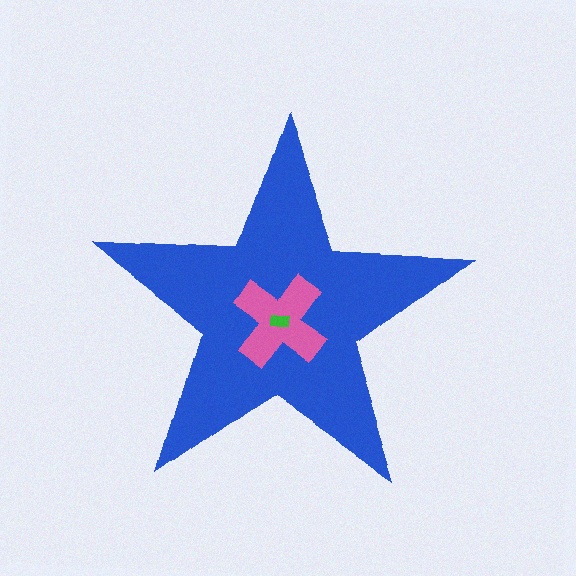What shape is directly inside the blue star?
The pink cross.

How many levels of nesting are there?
3.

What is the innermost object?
The green rectangle.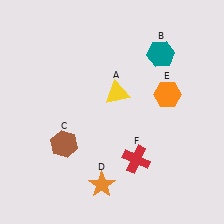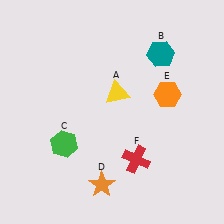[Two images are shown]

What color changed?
The hexagon (C) changed from brown in Image 1 to green in Image 2.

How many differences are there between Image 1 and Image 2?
There is 1 difference between the two images.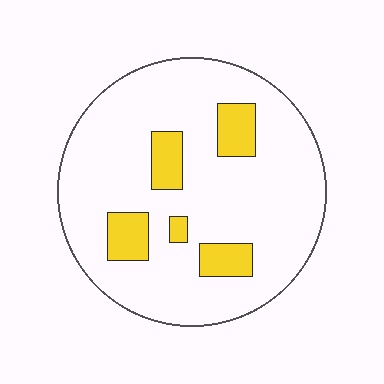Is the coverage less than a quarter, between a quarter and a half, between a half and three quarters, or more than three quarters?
Less than a quarter.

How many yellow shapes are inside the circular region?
5.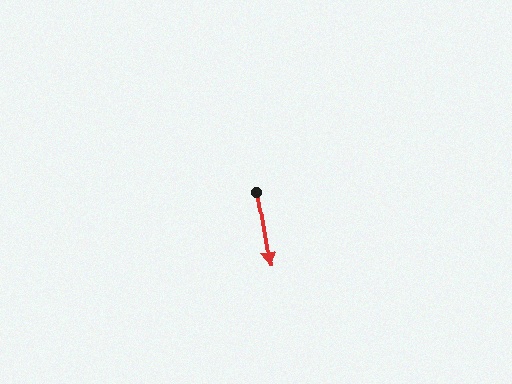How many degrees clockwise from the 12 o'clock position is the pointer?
Approximately 171 degrees.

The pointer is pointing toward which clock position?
Roughly 6 o'clock.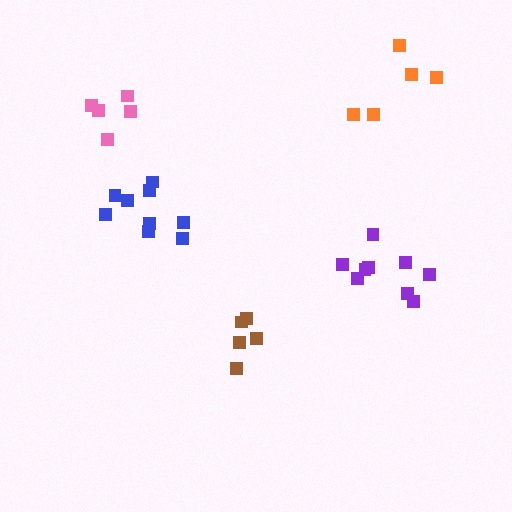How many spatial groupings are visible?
There are 5 spatial groupings.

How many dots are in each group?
Group 1: 5 dots, Group 2: 5 dots, Group 3: 9 dots, Group 4: 5 dots, Group 5: 9 dots (33 total).